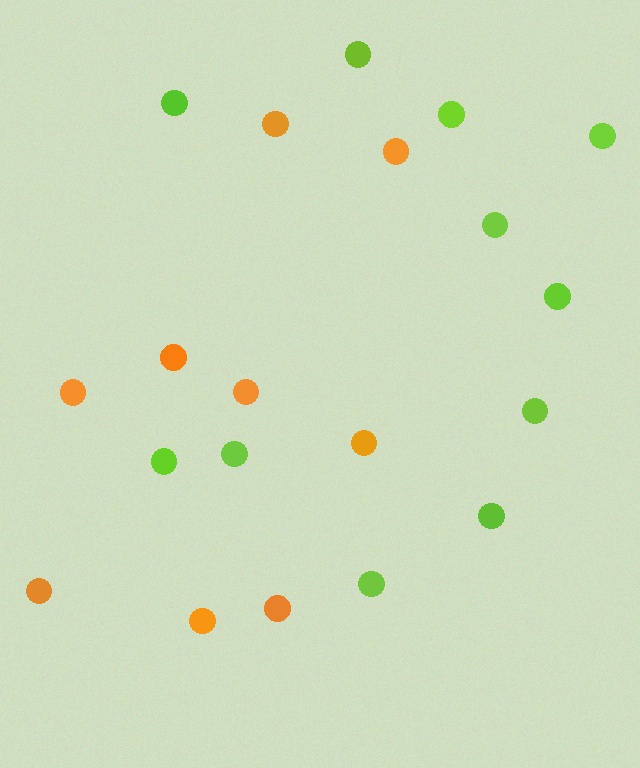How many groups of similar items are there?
There are 2 groups: one group of orange circles (9) and one group of lime circles (11).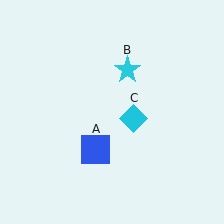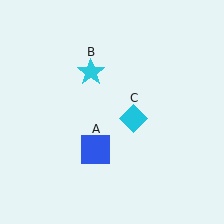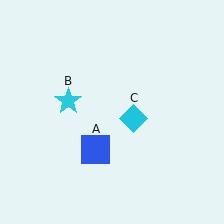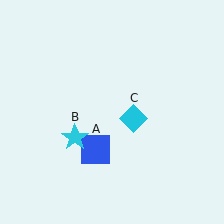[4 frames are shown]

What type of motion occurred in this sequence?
The cyan star (object B) rotated counterclockwise around the center of the scene.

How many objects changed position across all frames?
1 object changed position: cyan star (object B).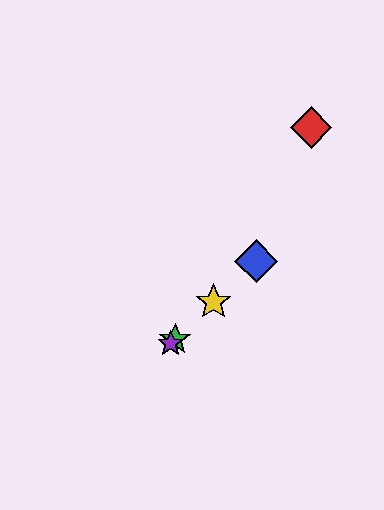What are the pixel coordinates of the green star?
The green star is at (175, 339).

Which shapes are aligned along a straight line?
The blue diamond, the green star, the yellow star, the purple star are aligned along a straight line.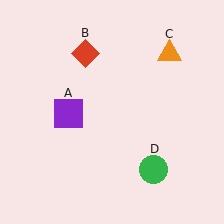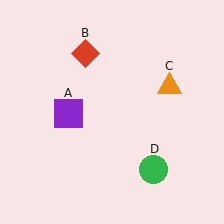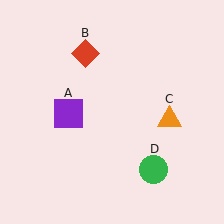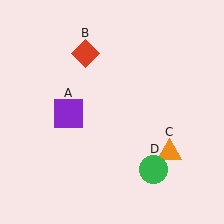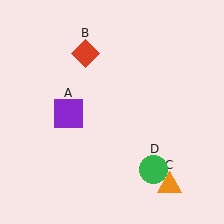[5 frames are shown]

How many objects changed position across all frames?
1 object changed position: orange triangle (object C).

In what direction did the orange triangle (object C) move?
The orange triangle (object C) moved down.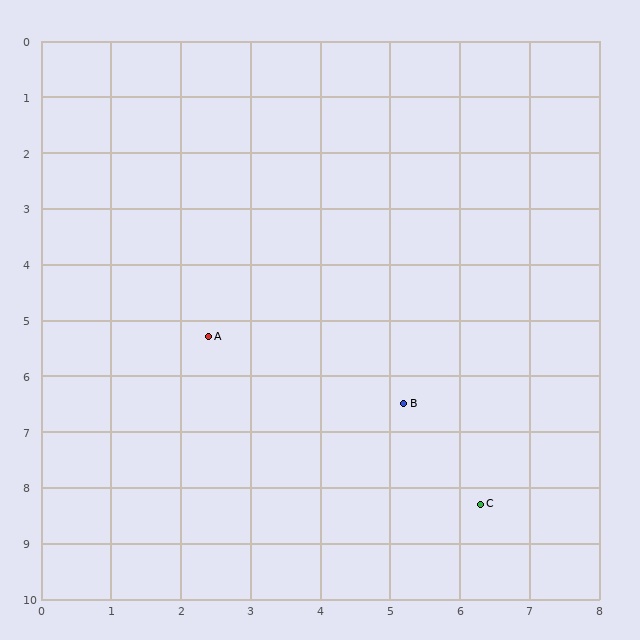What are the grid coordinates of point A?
Point A is at approximately (2.4, 5.3).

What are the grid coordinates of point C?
Point C is at approximately (6.3, 8.3).